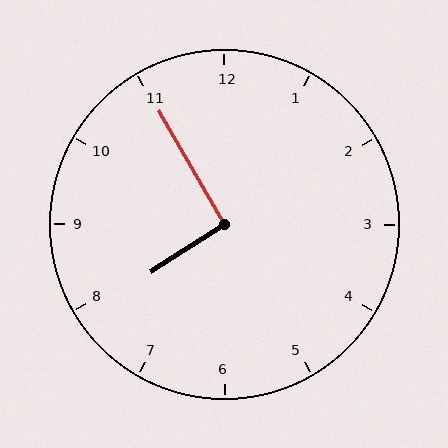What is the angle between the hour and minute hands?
Approximately 92 degrees.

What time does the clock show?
7:55.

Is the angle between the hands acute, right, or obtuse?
It is right.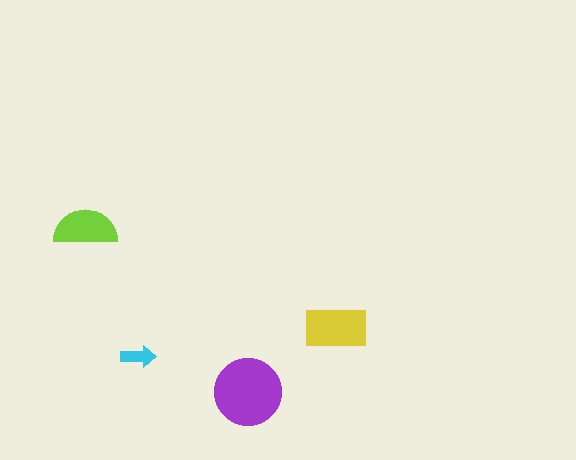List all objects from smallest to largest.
The cyan arrow, the lime semicircle, the yellow rectangle, the purple circle.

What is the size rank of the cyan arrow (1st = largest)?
4th.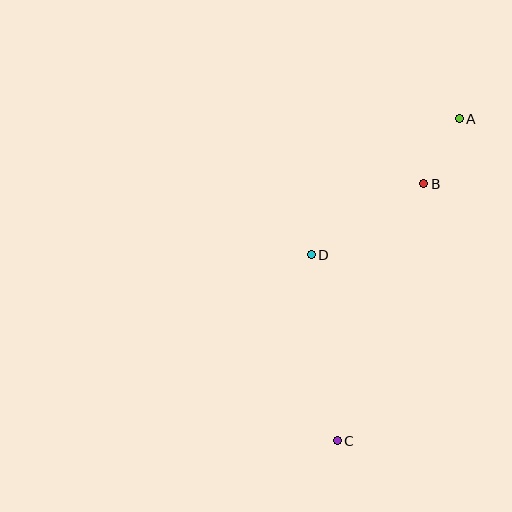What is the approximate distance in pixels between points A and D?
The distance between A and D is approximately 201 pixels.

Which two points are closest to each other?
Points A and B are closest to each other.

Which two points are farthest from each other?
Points A and C are farthest from each other.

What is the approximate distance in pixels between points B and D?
The distance between B and D is approximately 133 pixels.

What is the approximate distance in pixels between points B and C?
The distance between B and C is approximately 271 pixels.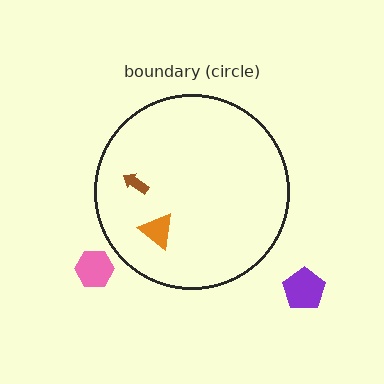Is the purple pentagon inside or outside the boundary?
Outside.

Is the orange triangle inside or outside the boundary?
Inside.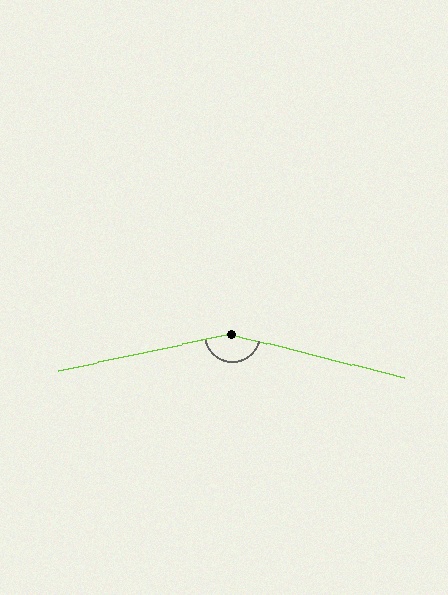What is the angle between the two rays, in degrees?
Approximately 154 degrees.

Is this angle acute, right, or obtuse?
It is obtuse.